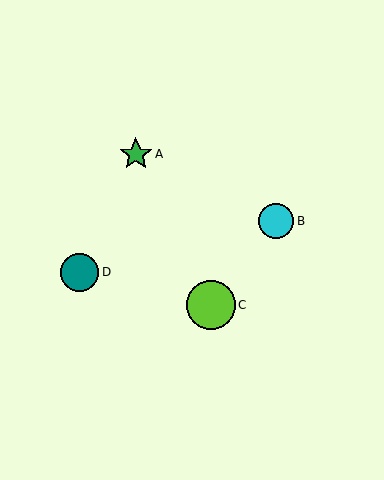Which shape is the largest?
The lime circle (labeled C) is the largest.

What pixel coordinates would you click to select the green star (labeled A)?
Click at (136, 154) to select the green star A.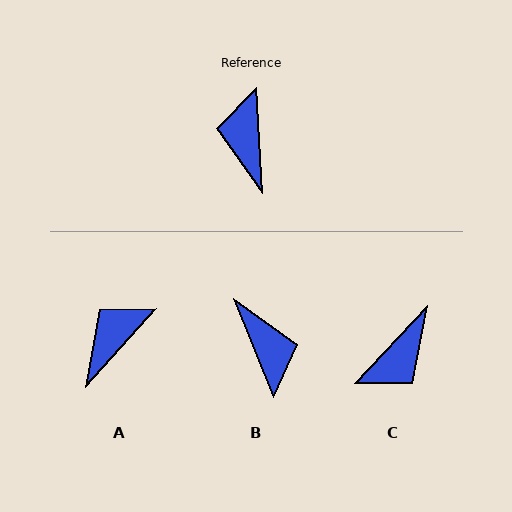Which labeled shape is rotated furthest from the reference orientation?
B, about 161 degrees away.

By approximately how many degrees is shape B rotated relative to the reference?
Approximately 161 degrees clockwise.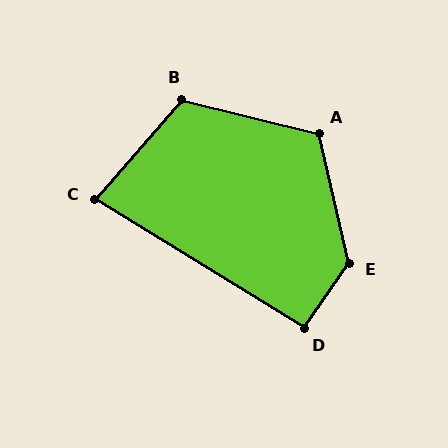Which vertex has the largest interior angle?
E, at approximately 132 degrees.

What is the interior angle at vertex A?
Approximately 117 degrees (obtuse).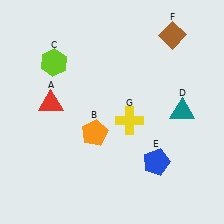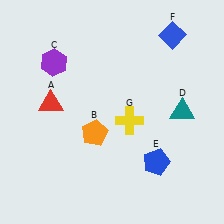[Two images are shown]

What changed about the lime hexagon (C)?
In Image 1, C is lime. In Image 2, it changed to purple.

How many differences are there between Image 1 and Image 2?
There are 2 differences between the two images.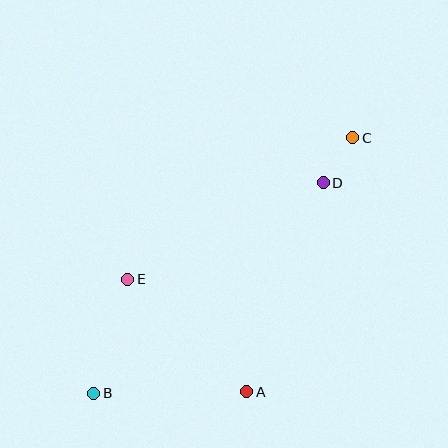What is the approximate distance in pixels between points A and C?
The distance between A and C is approximately 275 pixels.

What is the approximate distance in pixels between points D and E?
The distance between D and E is approximately 218 pixels.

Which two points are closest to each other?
Points C and D are closest to each other.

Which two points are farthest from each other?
Points B and C are farthest from each other.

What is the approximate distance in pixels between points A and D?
The distance between A and D is approximately 223 pixels.